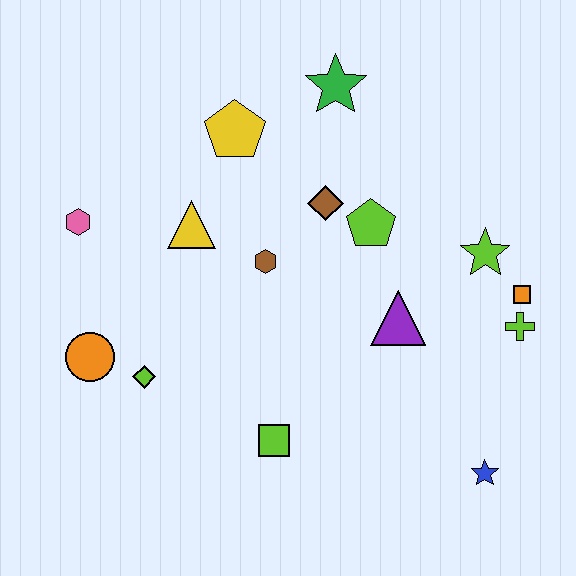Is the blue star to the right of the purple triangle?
Yes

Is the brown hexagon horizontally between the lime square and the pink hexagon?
Yes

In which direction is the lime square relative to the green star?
The lime square is below the green star.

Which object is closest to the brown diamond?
The lime pentagon is closest to the brown diamond.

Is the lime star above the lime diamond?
Yes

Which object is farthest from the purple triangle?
The pink hexagon is farthest from the purple triangle.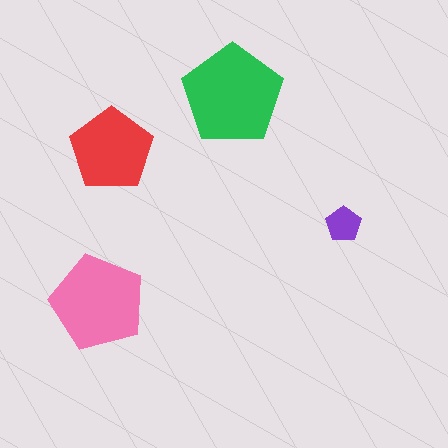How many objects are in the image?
There are 4 objects in the image.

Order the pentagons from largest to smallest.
the green one, the pink one, the red one, the purple one.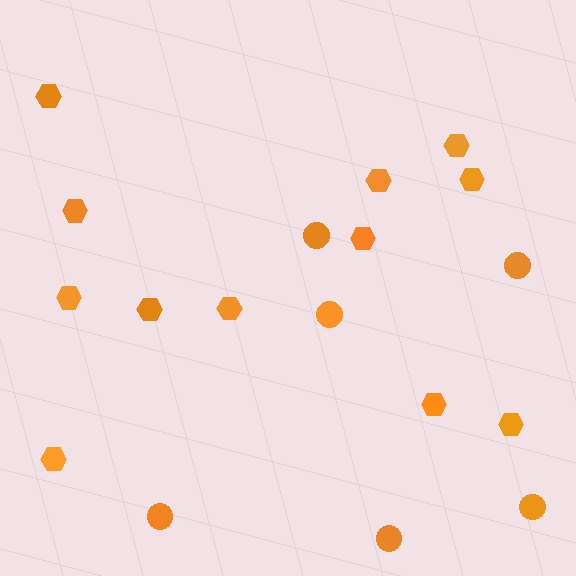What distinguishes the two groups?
There are 2 groups: one group of circles (6) and one group of hexagons (12).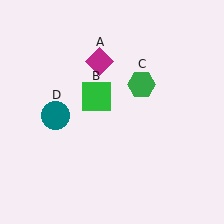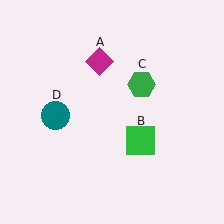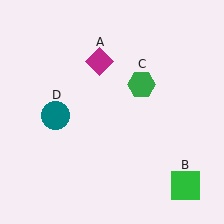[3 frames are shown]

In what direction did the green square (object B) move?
The green square (object B) moved down and to the right.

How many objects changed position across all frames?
1 object changed position: green square (object B).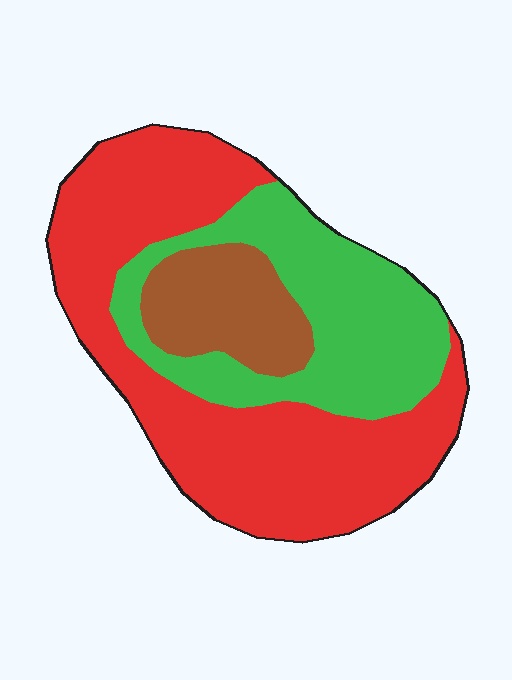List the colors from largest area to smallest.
From largest to smallest: red, green, brown.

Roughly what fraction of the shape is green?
Green takes up about one third (1/3) of the shape.